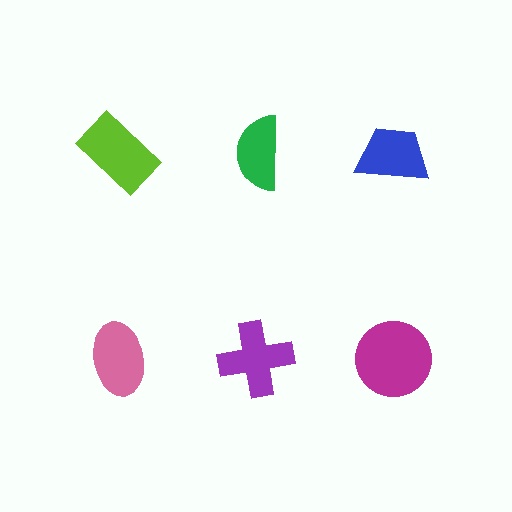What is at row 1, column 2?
A green semicircle.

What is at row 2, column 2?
A purple cross.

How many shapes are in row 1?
3 shapes.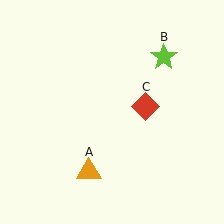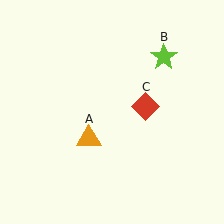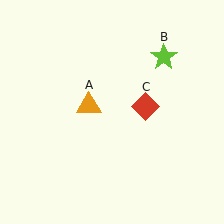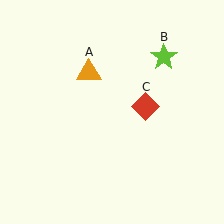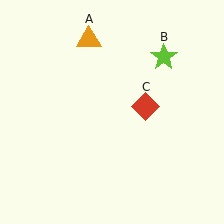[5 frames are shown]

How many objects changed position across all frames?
1 object changed position: orange triangle (object A).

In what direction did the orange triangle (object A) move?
The orange triangle (object A) moved up.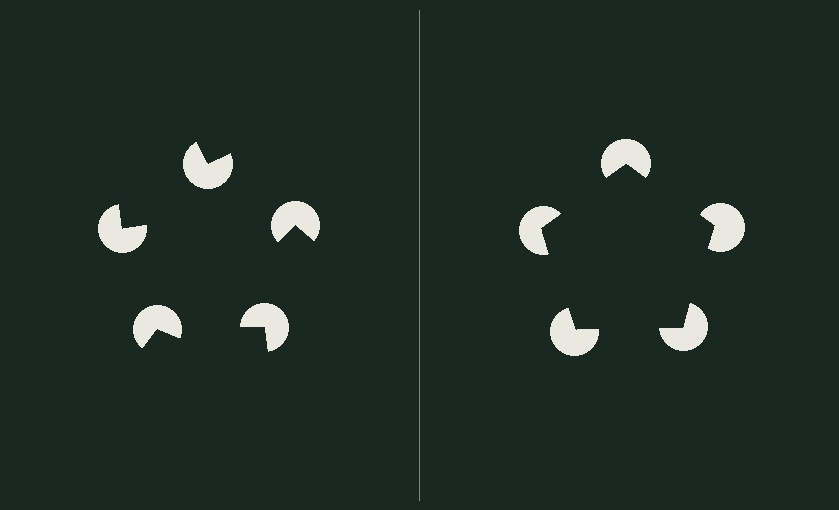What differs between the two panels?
The pac-man discs are positioned identically on both sides; only the wedge orientations differ. On the right they align to a pentagon; on the left they are misaligned.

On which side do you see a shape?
An illusory pentagon appears on the right side. On the left side the wedge cuts are rotated, so no coherent shape forms.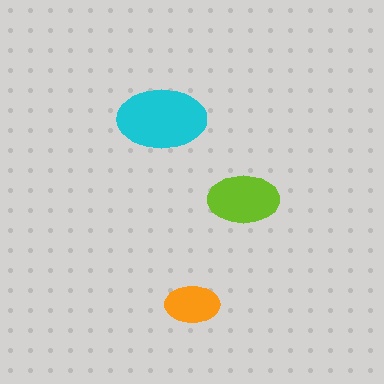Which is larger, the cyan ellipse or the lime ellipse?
The cyan one.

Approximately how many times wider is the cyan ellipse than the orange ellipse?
About 1.5 times wider.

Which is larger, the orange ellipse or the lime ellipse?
The lime one.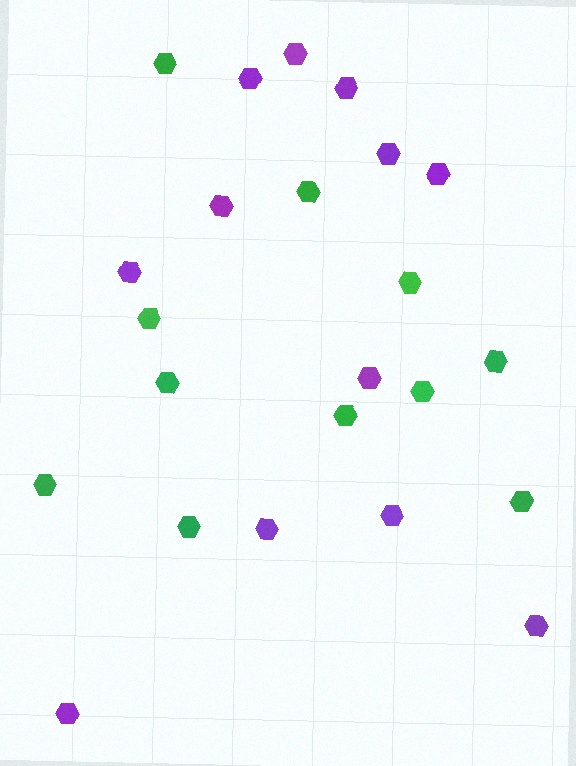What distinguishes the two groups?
There are 2 groups: one group of purple hexagons (12) and one group of green hexagons (11).